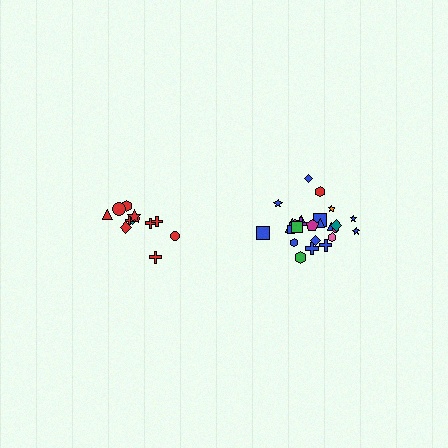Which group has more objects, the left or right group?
The right group.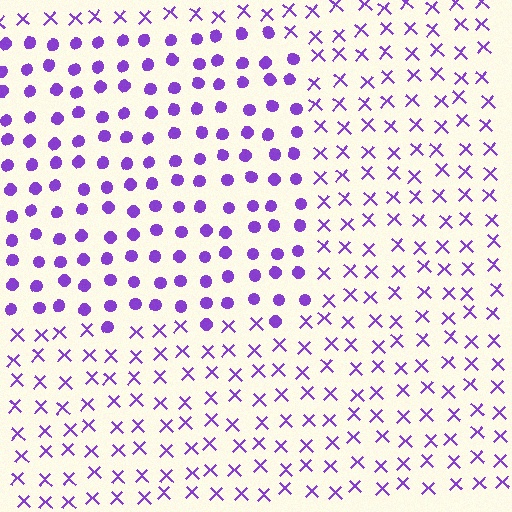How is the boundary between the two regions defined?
The boundary is defined by a change in element shape: circles inside vs. X marks outside. All elements share the same color and spacing.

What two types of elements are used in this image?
The image uses circles inside the rectangle region and X marks outside it.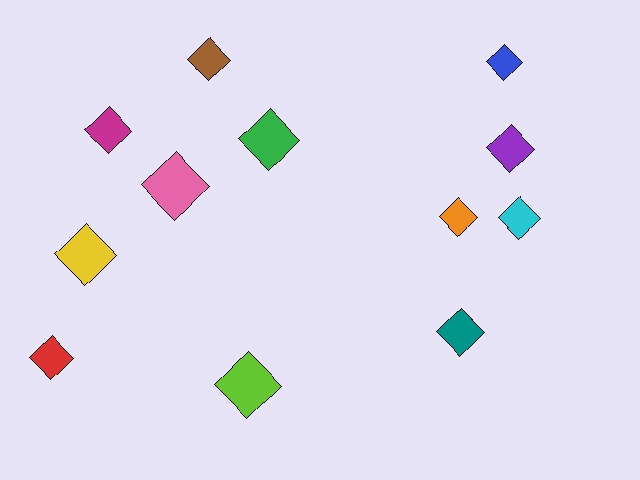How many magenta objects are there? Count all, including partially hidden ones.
There is 1 magenta object.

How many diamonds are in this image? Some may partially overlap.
There are 12 diamonds.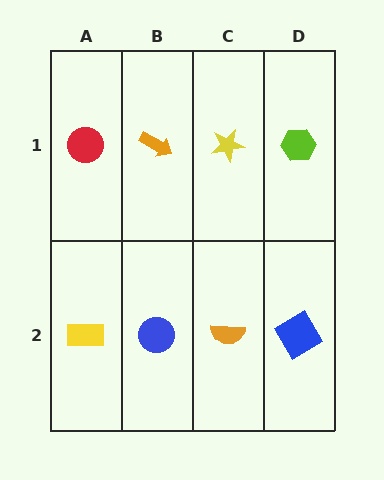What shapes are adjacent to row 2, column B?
An orange arrow (row 1, column B), a yellow rectangle (row 2, column A), an orange semicircle (row 2, column C).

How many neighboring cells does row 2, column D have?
2.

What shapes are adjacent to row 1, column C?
An orange semicircle (row 2, column C), an orange arrow (row 1, column B), a lime hexagon (row 1, column D).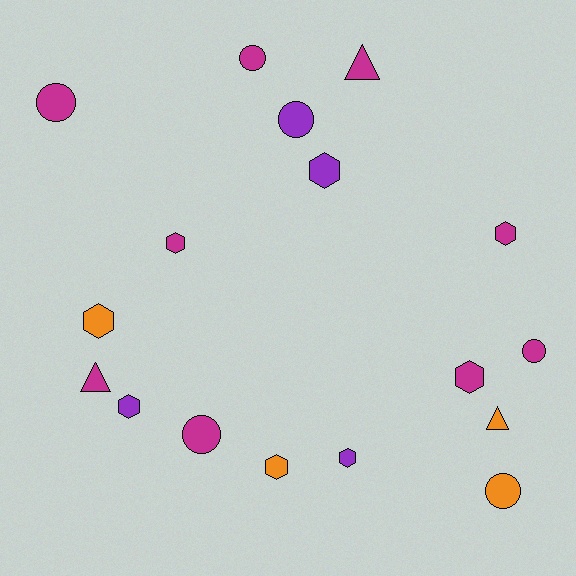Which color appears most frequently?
Magenta, with 9 objects.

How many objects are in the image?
There are 17 objects.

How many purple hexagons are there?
There are 3 purple hexagons.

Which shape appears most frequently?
Hexagon, with 8 objects.